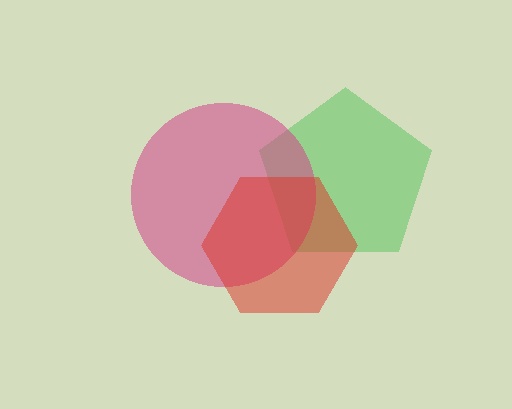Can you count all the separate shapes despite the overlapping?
Yes, there are 3 separate shapes.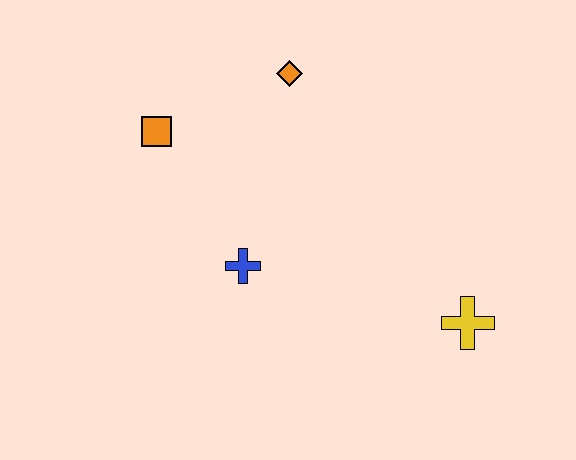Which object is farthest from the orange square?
The yellow cross is farthest from the orange square.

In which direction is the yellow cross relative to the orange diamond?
The yellow cross is below the orange diamond.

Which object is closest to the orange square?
The orange diamond is closest to the orange square.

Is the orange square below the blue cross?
No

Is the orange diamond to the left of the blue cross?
No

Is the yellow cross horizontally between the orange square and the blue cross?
No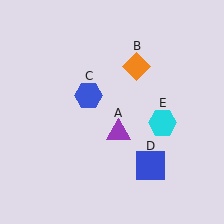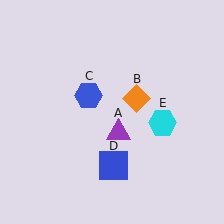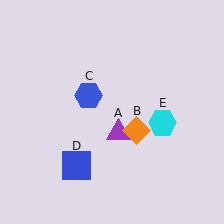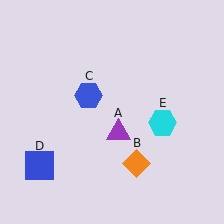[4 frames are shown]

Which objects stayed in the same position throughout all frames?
Purple triangle (object A) and blue hexagon (object C) and cyan hexagon (object E) remained stationary.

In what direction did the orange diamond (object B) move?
The orange diamond (object B) moved down.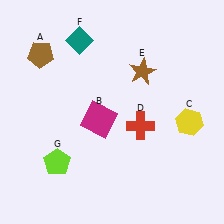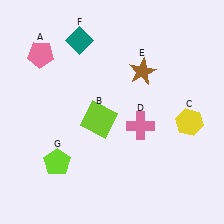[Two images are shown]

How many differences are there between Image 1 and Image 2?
There are 3 differences between the two images.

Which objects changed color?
A changed from brown to pink. B changed from magenta to lime. D changed from red to pink.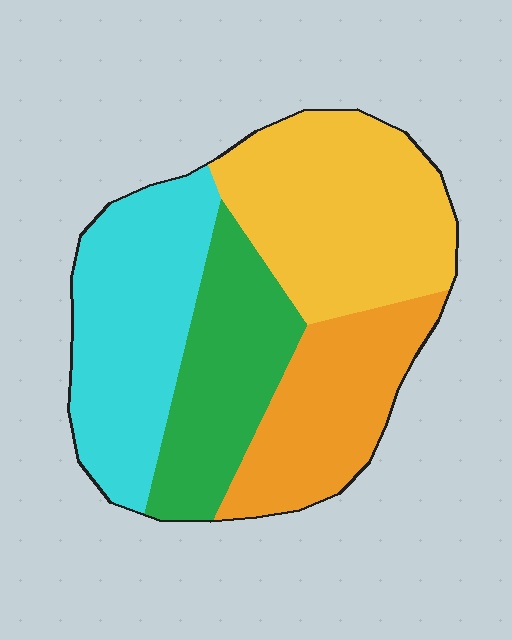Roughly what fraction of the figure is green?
Green takes up less than a quarter of the figure.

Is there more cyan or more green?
Cyan.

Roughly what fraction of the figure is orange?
Orange takes up about one fifth (1/5) of the figure.